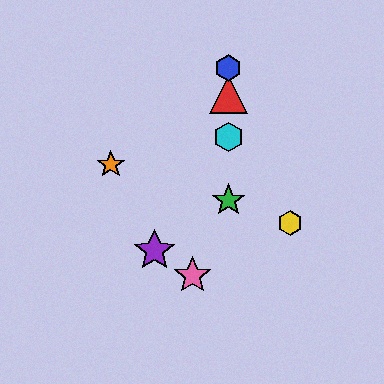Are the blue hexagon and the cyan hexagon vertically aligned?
Yes, both are at x≈228.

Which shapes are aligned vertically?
The red triangle, the blue hexagon, the green star, the cyan hexagon are aligned vertically.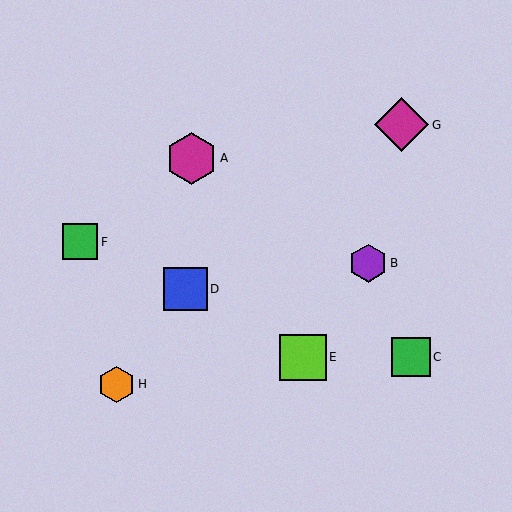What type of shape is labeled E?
Shape E is a lime square.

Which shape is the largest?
The magenta diamond (labeled G) is the largest.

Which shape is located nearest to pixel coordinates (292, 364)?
The lime square (labeled E) at (303, 357) is nearest to that location.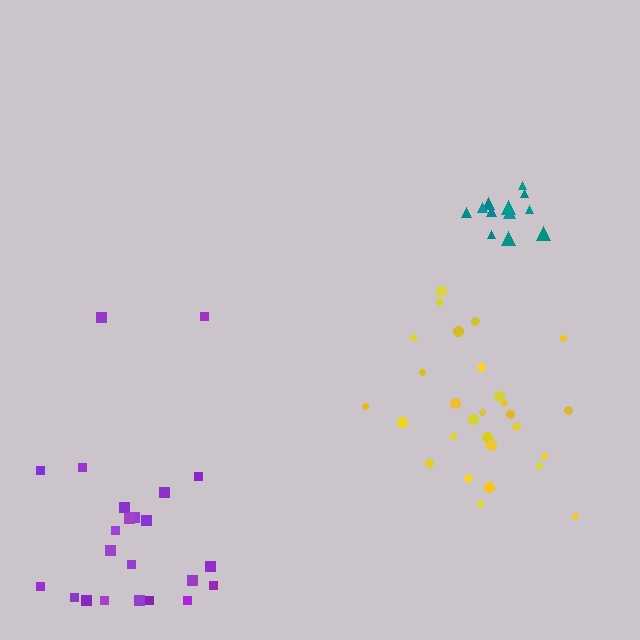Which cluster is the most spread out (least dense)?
Purple.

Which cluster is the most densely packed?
Teal.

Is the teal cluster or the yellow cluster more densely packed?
Teal.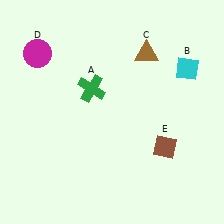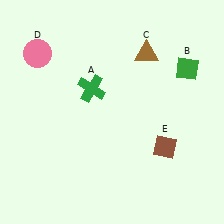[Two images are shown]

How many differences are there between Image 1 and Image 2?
There are 2 differences between the two images.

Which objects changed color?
B changed from cyan to green. D changed from magenta to pink.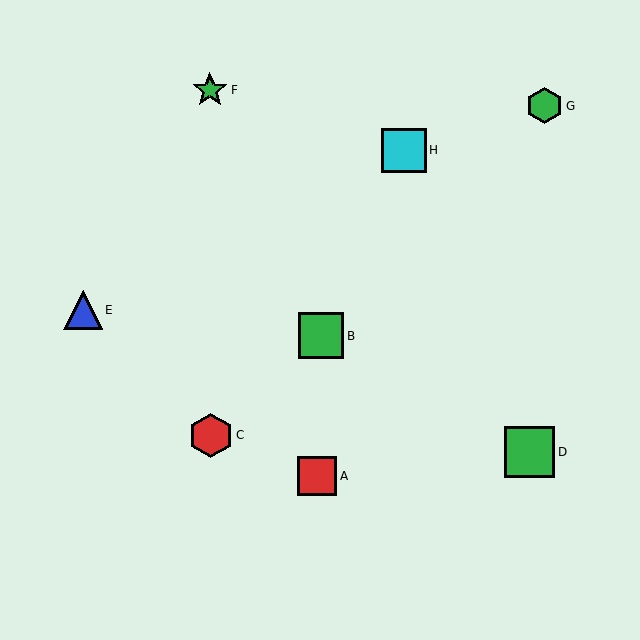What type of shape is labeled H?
Shape H is a cyan square.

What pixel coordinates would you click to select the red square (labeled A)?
Click at (317, 476) to select the red square A.